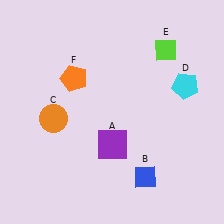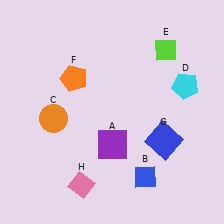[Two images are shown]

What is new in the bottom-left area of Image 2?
A pink diamond (H) was added in the bottom-left area of Image 2.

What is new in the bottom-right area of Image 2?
A blue square (G) was added in the bottom-right area of Image 2.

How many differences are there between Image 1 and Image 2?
There are 2 differences between the two images.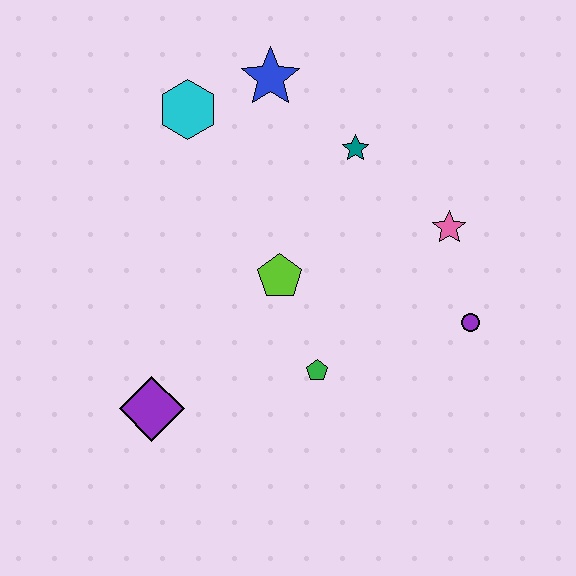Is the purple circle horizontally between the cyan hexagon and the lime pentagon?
No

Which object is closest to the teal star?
The blue star is closest to the teal star.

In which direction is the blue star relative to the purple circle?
The blue star is above the purple circle.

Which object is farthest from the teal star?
The purple diamond is farthest from the teal star.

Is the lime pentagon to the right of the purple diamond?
Yes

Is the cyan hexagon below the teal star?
No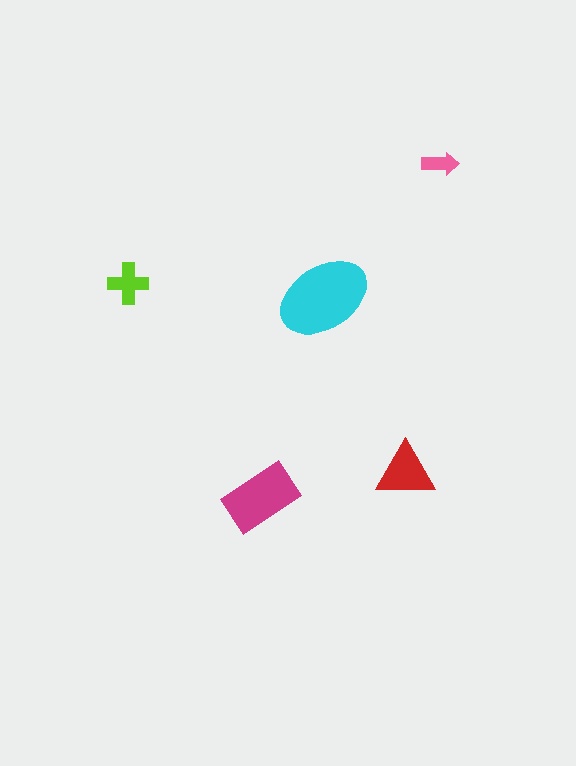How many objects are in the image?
There are 5 objects in the image.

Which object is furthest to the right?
The pink arrow is rightmost.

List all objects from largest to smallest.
The cyan ellipse, the magenta rectangle, the red triangle, the lime cross, the pink arrow.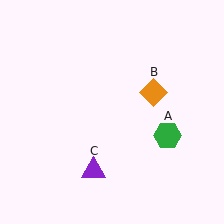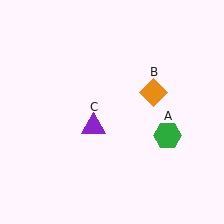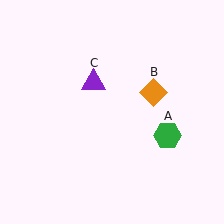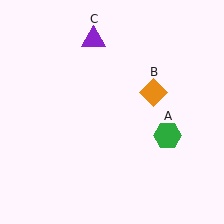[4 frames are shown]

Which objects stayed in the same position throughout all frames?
Green hexagon (object A) and orange diamond (object B) remained stationary.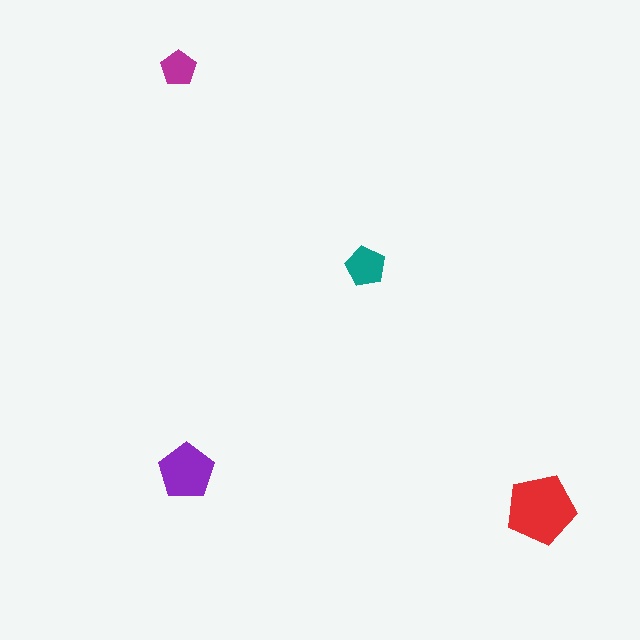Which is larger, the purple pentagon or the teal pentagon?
The purple one.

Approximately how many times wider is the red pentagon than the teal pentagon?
About 2 times wider.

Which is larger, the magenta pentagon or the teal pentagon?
The teal one.